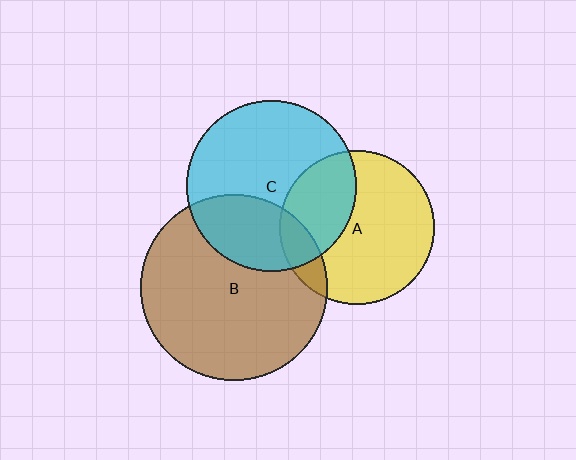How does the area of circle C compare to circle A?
Approximately 1.2 times.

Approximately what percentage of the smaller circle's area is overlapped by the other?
Approximately 10%.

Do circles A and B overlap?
Yes.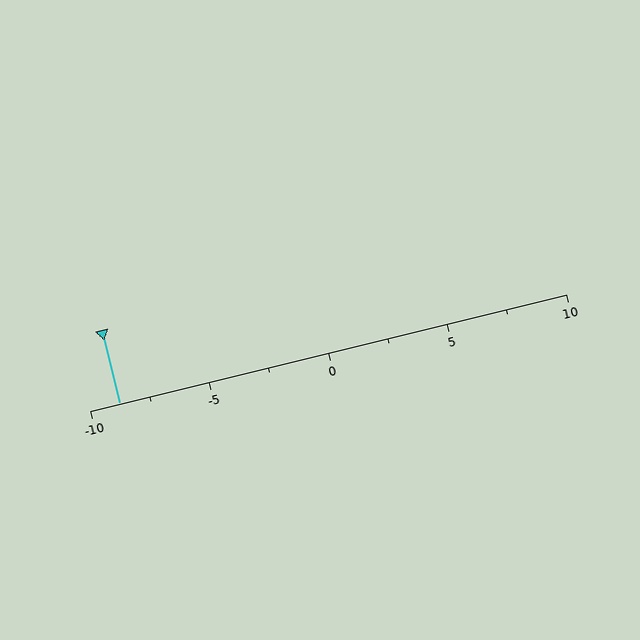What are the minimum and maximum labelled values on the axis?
The axis runs from -10 to 10.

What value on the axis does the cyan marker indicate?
The marker indicates approximately -8.8.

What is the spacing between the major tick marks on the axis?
The major ticks are spaced 5 apart.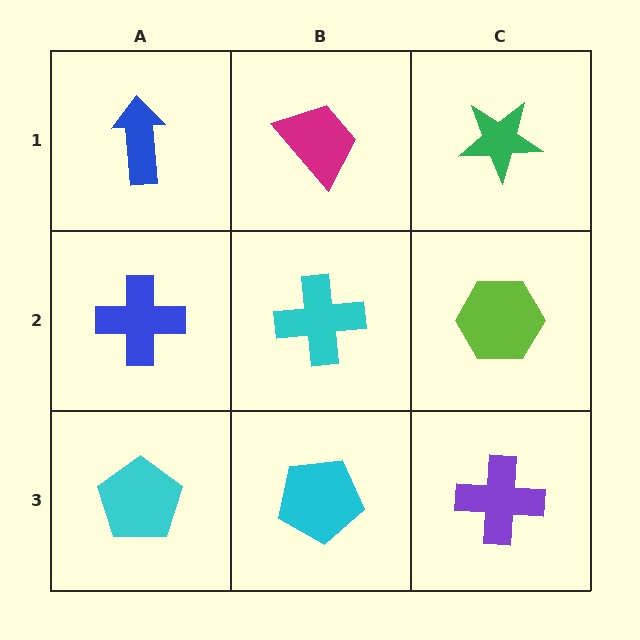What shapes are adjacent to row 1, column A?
A blue cross (row 2, column A), a magenta trapezoid (row 1, column B).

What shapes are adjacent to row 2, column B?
A magenta trapezoid (row 1, column B), a cyan pentagon (row 3, column B), a blue cross (row 2, column A), a lime hexagon (row 2, column C).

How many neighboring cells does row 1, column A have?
2.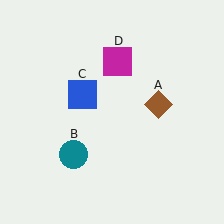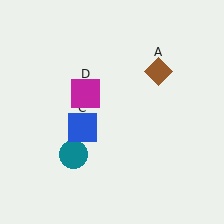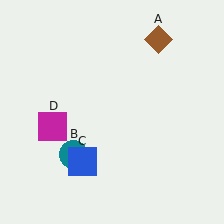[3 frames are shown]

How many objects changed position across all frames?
3 objects changed position: brown diamond (object A), blue square (object C), magenta square (object D).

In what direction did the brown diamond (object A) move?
The brown diamond (object A) moved up.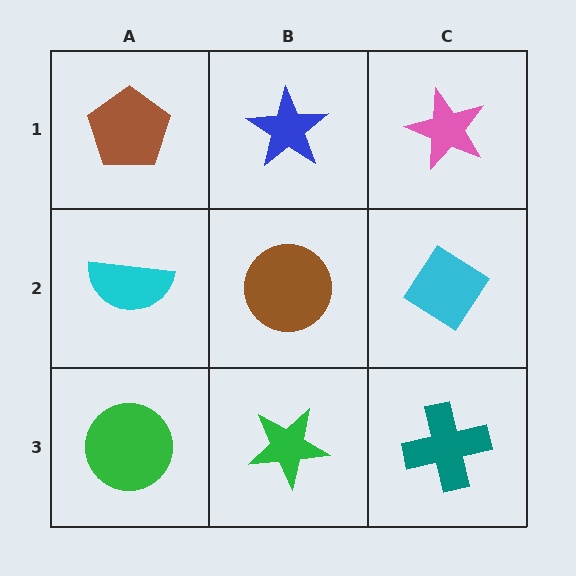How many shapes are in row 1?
3 shapes.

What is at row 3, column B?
A green star.